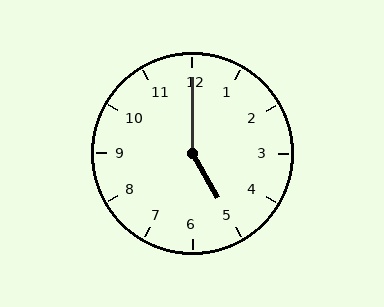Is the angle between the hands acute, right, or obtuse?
It is obtuse.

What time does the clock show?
5:00.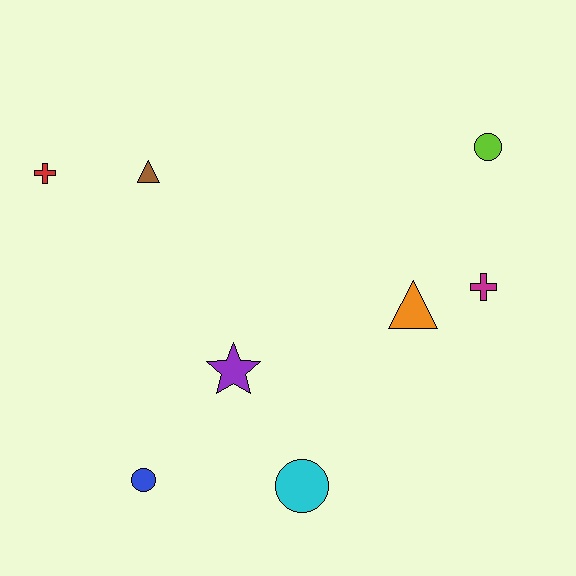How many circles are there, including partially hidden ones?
There are 3 circles.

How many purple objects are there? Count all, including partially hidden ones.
There is 1 purple object.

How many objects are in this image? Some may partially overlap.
There are 8 objects.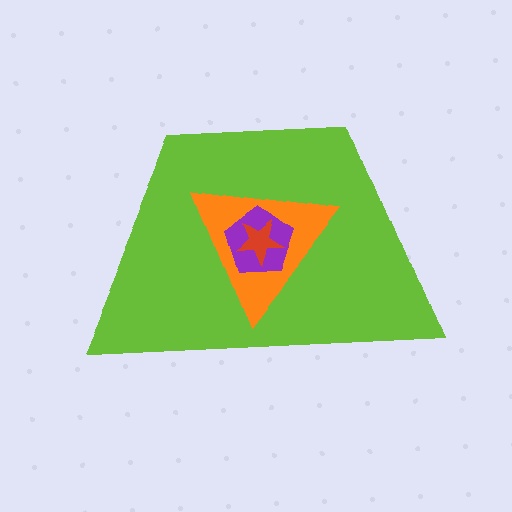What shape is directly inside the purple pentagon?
The red star.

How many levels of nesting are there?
4.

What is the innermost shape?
The red star.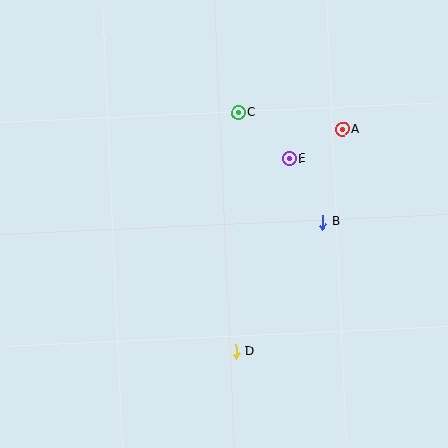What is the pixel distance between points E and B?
The distance between E and B is 72 pixels.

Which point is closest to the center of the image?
Point E at (289, 159) is closest to the center.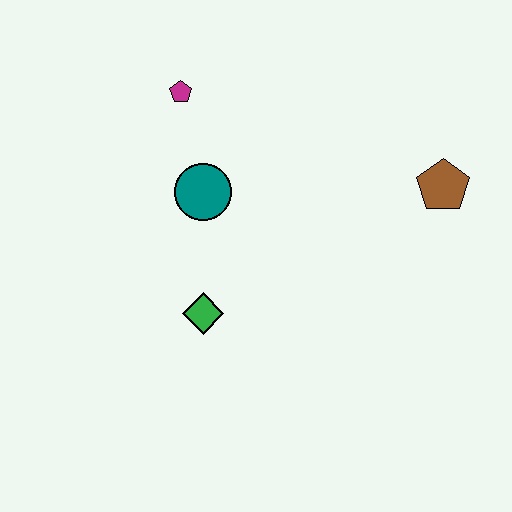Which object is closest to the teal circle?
The magenta pentagon is closest to the teal circle.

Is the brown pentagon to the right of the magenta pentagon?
Yes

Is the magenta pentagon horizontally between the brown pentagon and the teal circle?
No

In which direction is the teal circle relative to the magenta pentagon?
The teal circle is below the magenta pentagon.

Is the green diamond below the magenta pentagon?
Yes